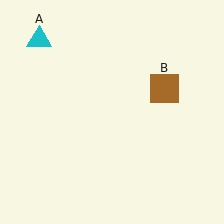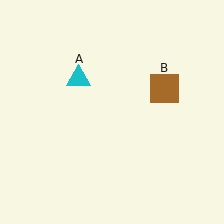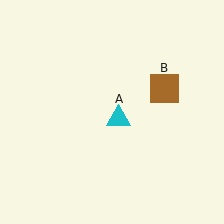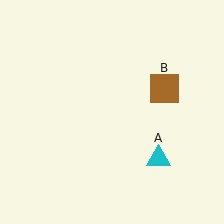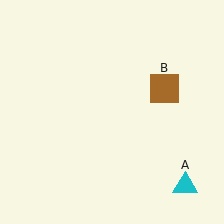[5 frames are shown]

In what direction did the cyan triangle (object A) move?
The cyan triangle (object A) moved down and to the right.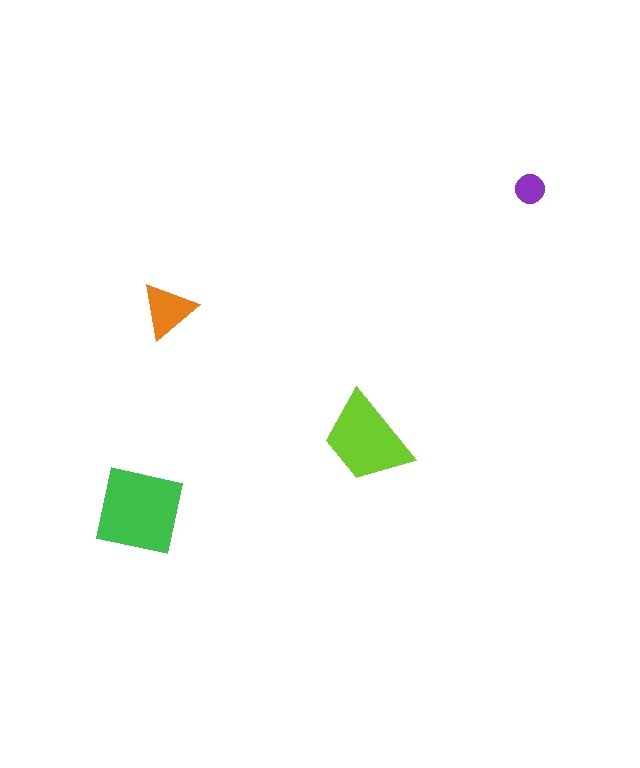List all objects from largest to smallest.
The green square, the lime trapezoid, the orange triangle, the purple circle.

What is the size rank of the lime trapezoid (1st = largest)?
2nd.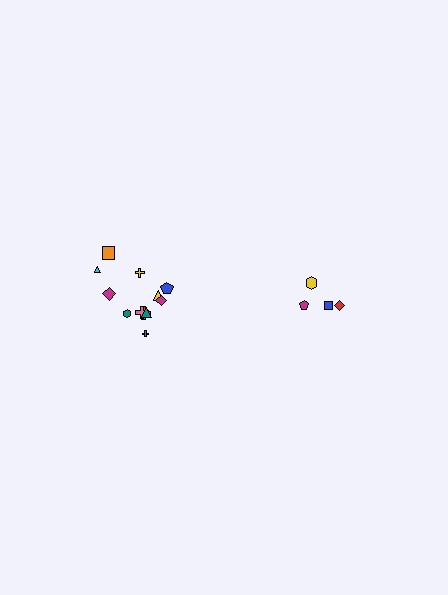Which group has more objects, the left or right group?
The left group.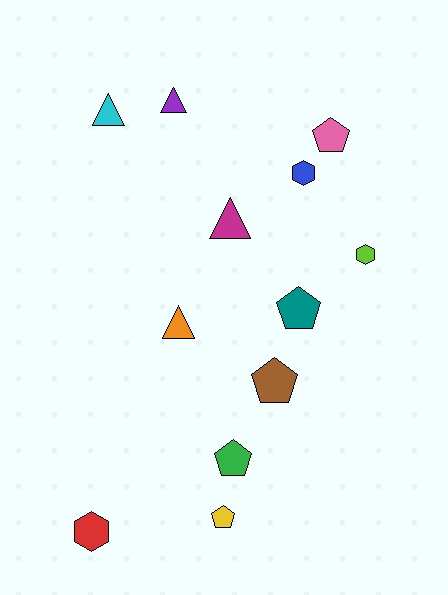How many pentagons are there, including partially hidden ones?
There are 5 pentagons.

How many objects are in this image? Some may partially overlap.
There are 12 objects.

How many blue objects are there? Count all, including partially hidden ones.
There is 1 blue object.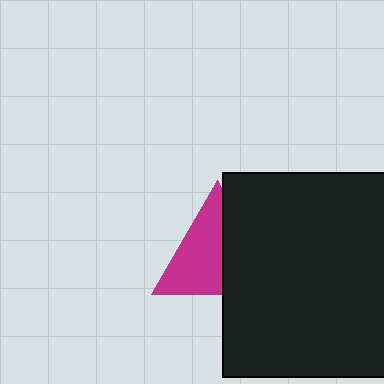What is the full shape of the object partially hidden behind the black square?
The partially hidden object is a magenta triangle.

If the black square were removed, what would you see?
You would see the complete magenta triangle.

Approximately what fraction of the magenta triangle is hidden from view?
Roughly 44% of the magenta triangle is hidden behind the black square.